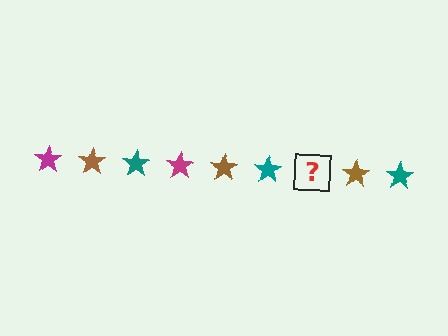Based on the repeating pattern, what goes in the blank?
The blank should be a magenta star.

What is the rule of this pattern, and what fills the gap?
The rule is that the pattern cycles through magenta, brown, teal stars. The gap should be filled with a magenta star.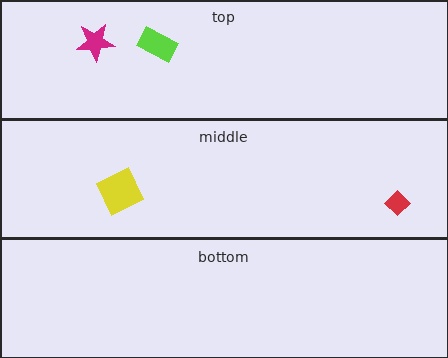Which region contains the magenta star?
The top region.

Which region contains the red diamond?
The middle region.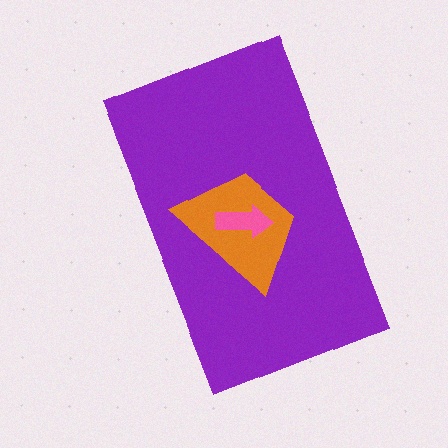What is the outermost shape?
The purple rectangle.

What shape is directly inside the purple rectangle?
The orange trapezoid.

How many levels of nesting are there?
3.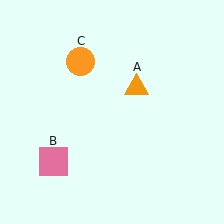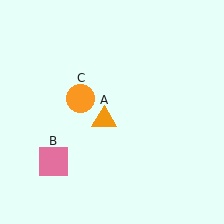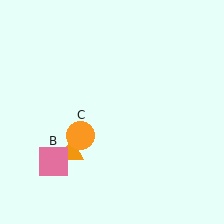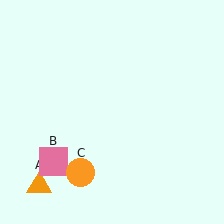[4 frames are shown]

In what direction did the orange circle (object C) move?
The orange circle (object C) moved down.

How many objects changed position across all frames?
2 objects changed position: orange triangle (object A), orange circle (object C).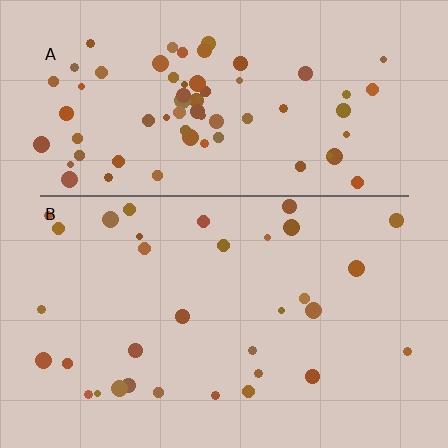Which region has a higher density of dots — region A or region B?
A (the top).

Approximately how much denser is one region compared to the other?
Approximately 2.2× — region A over region B.